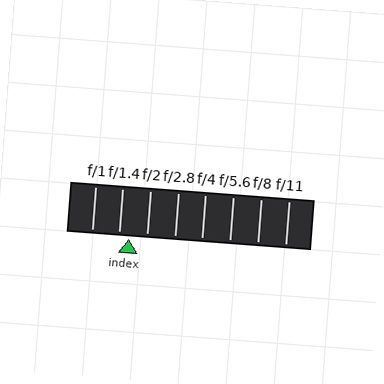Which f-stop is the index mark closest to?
The index mark is closest to f/1.4.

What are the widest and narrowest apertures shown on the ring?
The widest aperture shown is f/1 and the narrowest is f/11.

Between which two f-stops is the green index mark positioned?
The index mark is between f/1.4 and f/2.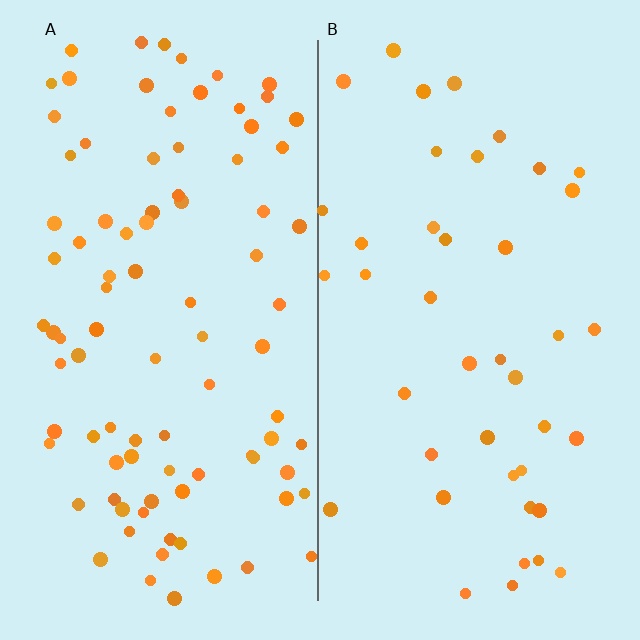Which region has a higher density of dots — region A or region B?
A (the left).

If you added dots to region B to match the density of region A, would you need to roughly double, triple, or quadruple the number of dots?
Approximately double.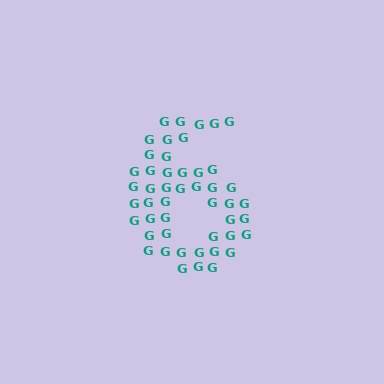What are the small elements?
The small elements are letter G's.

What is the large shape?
The large shape is the digit 6.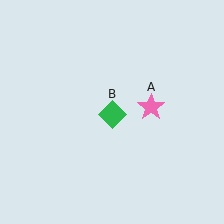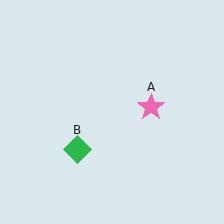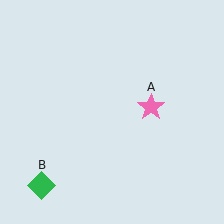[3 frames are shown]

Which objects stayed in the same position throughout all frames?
Pink star (object A) remained stationary.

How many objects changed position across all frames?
1 object changed position: green diamond (object B).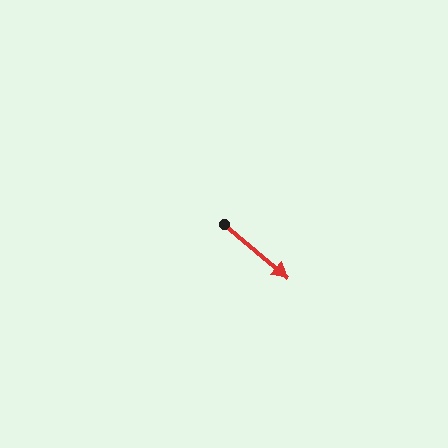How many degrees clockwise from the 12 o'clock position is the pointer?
Approximately 130 degrees.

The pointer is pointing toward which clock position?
Roughly 4 o'clock.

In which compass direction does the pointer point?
Southeast.